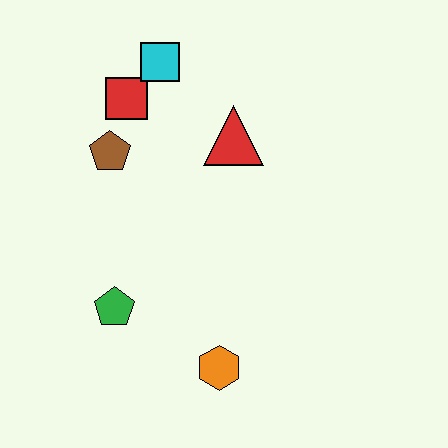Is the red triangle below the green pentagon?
No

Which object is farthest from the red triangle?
The orange hexagon is farthest from the red triangle.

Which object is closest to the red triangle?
The cyan square is closest to the red triangle.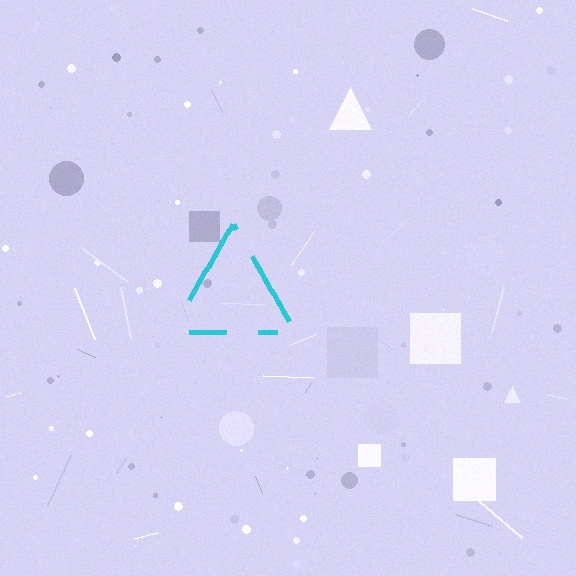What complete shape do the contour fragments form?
The contour fragments form a triangle.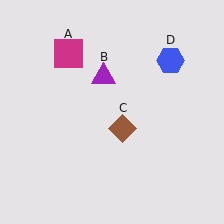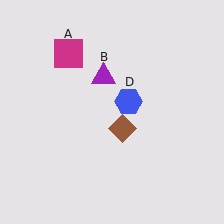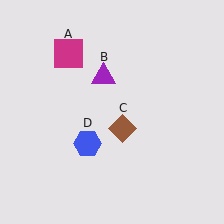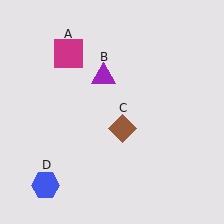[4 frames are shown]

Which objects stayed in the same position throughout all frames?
Magenta square (object A) and purple triangle (object B) and brown diamond (object C) remained stationary.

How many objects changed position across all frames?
1 object changed position: blue hexagon (object D).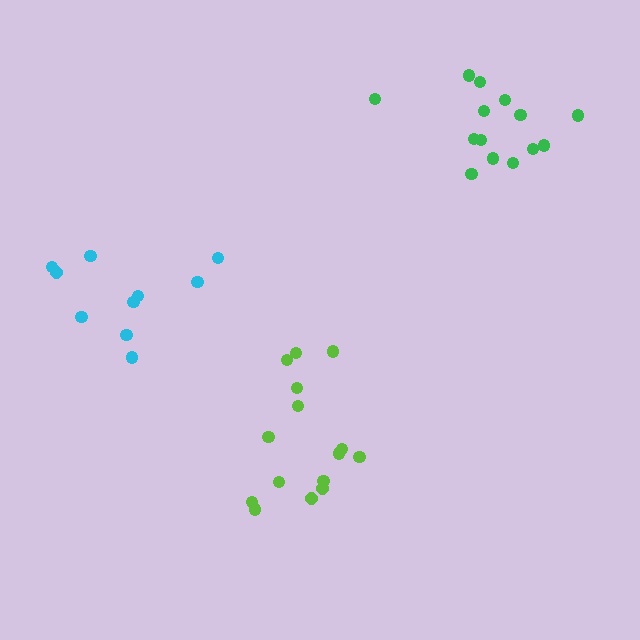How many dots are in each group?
Group 1: 10 dots, Group 2: 15 dots, Group 3: 14 dots (39 total).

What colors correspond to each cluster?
The clusters are colored: cyan, lime, green.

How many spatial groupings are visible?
There are 3 spatial groupings.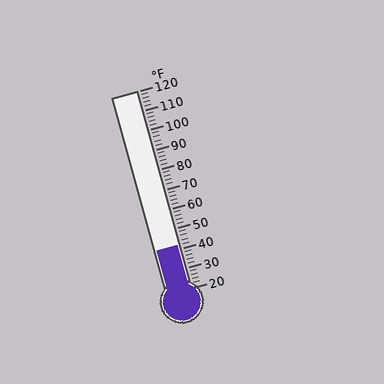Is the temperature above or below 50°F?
The temperature is below 50°F.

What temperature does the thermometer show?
The thermometer shows approximately 42°F.